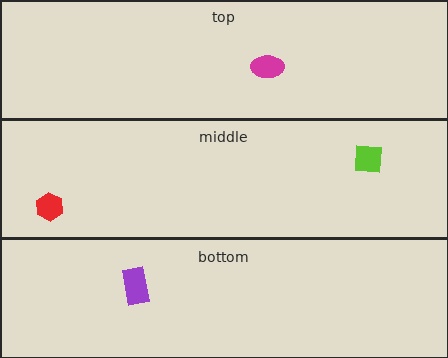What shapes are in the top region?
The magenta ellipse.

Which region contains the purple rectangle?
The bottom region.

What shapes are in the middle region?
The lime square, the red hexagon.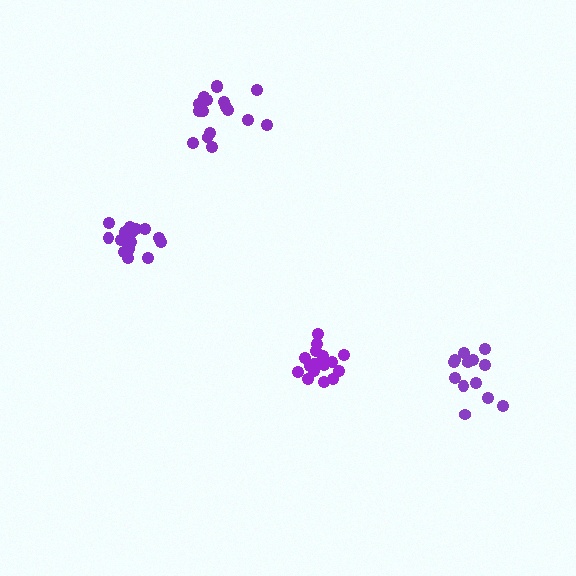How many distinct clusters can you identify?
There are 4 distinct clusters.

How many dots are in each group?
Group 1: 17 dots, Group 2: 14 dots, Group 3: 17 dots, Group 4: 17 dots (65 total).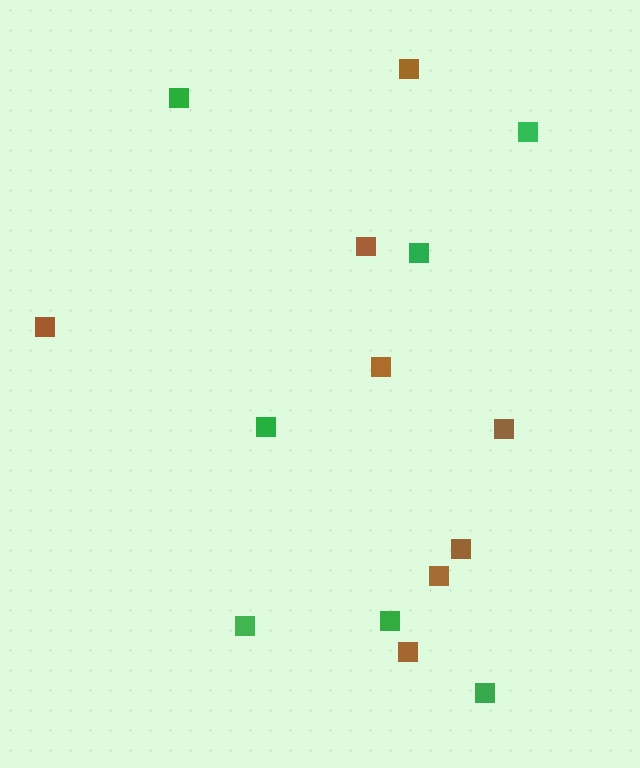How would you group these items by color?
There are 2 groups: one group of brown squares (8) and one group of green squares (7).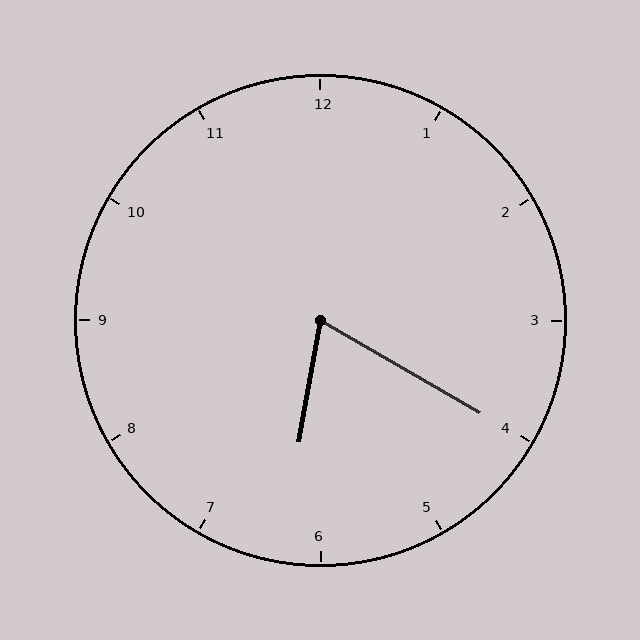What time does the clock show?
6:20.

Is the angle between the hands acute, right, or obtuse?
It is acute.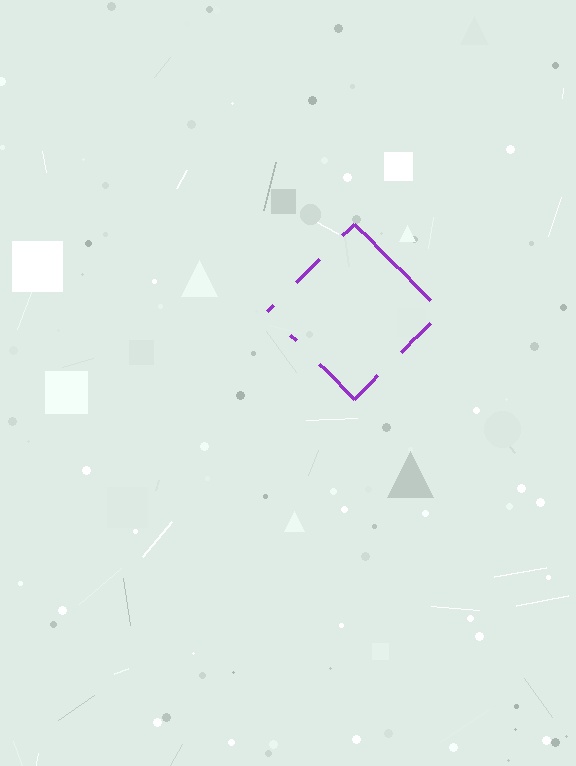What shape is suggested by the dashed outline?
The dashed outline suggests a diamond.